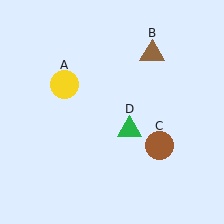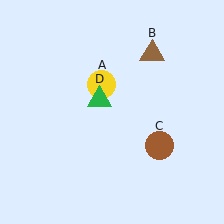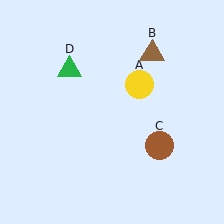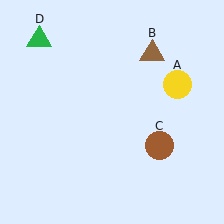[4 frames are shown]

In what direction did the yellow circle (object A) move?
The yellow circle (object A) moved right.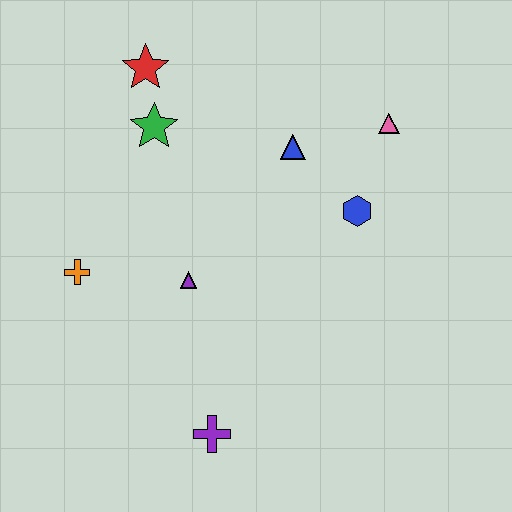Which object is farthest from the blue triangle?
The purple cross is farthest from the blue triangle.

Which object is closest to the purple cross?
The purple triangle is closest to the purple cross.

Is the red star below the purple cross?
No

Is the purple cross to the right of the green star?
Yes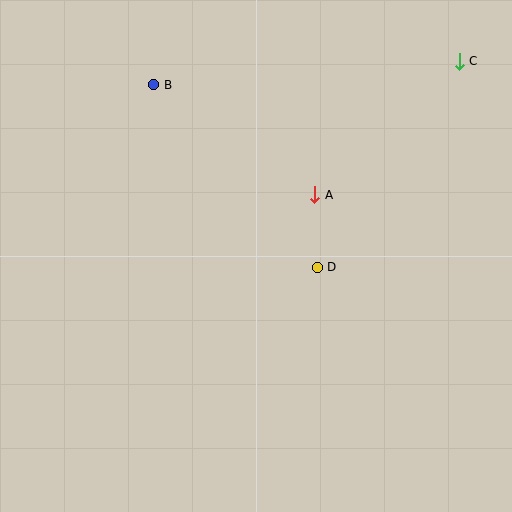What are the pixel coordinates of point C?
Point C is at (459, 61).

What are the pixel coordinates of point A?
Point A is at (315, 195).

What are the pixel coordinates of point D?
Point D is at (317, 267).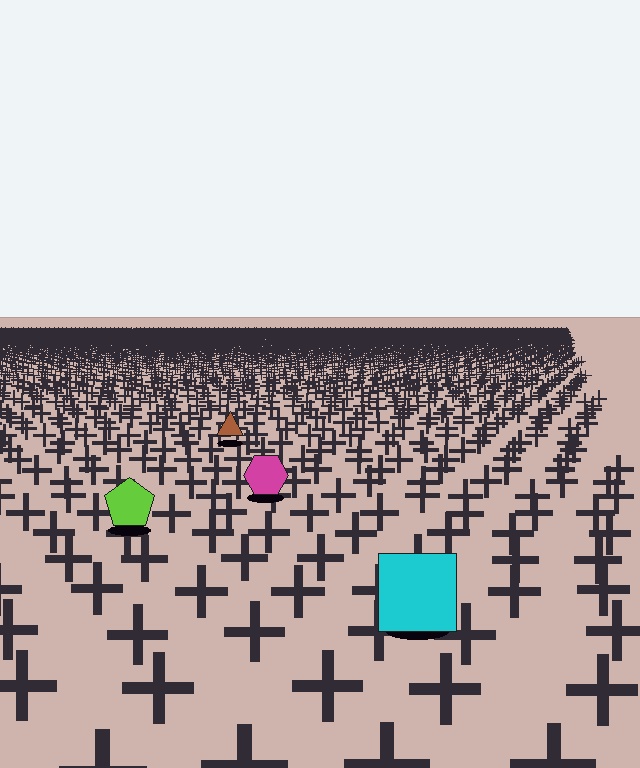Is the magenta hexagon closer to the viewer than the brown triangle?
Yes. The magenta hexagon is closer — you can tell from the texture gradient: the ground texture is coarser near it.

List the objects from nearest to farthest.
From nearest to farthest: the cyan square, the lime pentagon, the magenta hexagon, the brown triangle.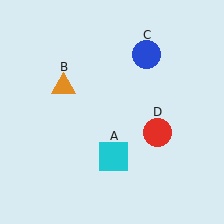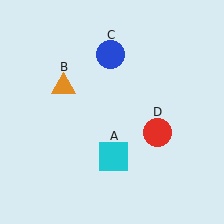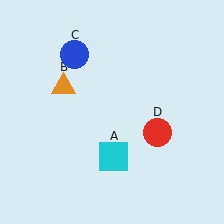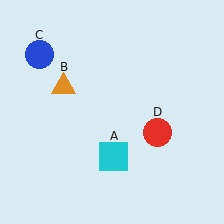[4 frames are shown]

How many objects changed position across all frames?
1 object changed position: blue circle (object C).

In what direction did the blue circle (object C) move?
The blue circle (object C) moved left.